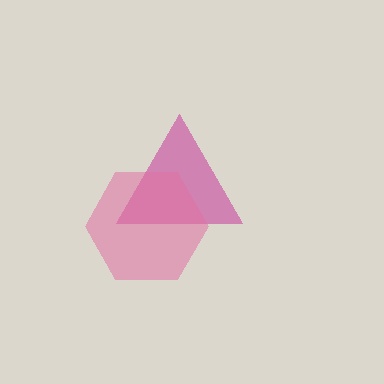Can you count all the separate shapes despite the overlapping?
Yes, there are 2 separate shapes.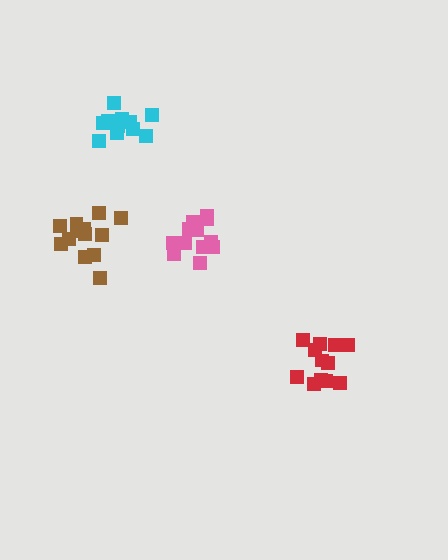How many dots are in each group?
Group 1: 13 dots, Group 2: 12 dots, Group 3: 12 dots, Group 4: 11 dots (48 total).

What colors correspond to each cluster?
The clusters are colored: brown, red, pink, cyan.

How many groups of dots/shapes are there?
There are 4 groups.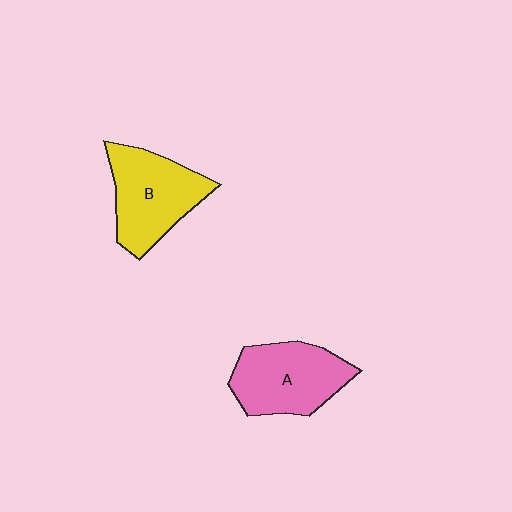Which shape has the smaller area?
Shape A (pink).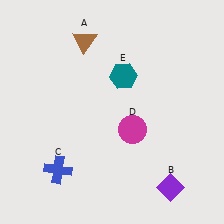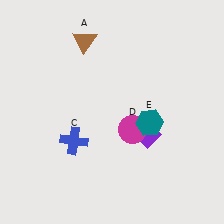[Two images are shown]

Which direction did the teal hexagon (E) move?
The teal hexagon (E) moved down.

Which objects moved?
The objects that moved are: the purple diamond (B), the blue cross (C), the teal hexagon (E).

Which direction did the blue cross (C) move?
The blue cross (C) moved up.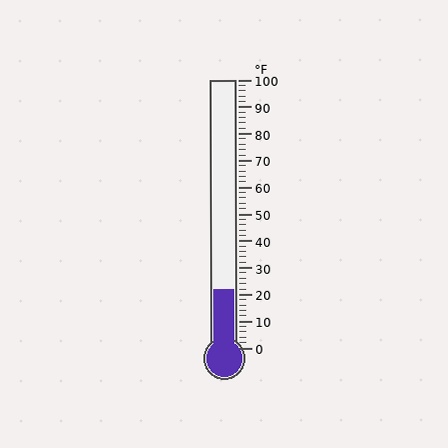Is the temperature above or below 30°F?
The temperature is below 30°F.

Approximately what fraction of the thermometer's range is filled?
The thermometer is filled to approximately 20% of its range.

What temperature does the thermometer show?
The thermometer shows approximately 22°F.